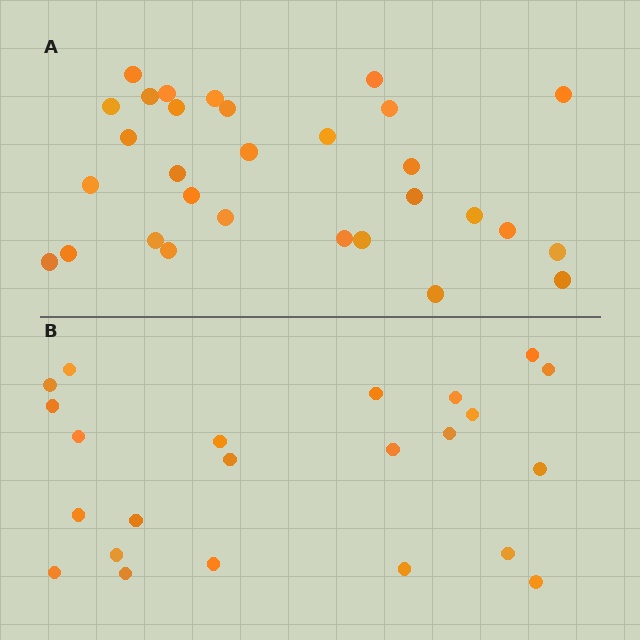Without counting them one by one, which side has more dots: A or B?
Region A (the top region) has more dots.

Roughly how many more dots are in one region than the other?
Region A has roughly 8 or so more dots than region B.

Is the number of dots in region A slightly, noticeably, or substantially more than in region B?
Region A has noticeably more, but not dramatically so. The ratio is roughly 1.3 to 1.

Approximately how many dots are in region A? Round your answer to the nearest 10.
About 30 dots.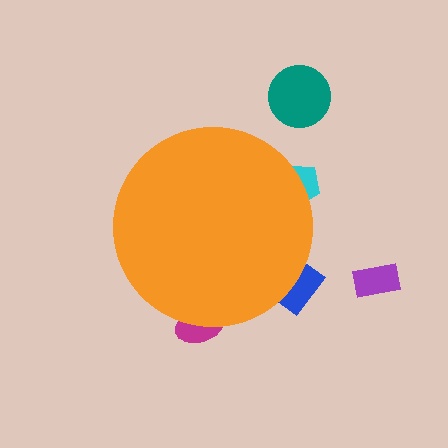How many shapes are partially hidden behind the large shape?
3 shapes are partially hidden.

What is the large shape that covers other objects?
An orange circle.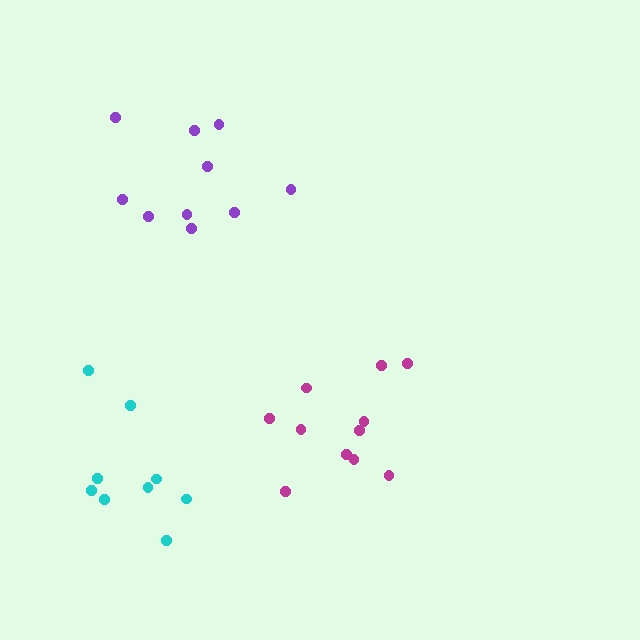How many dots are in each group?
Group 1: 10 dots, Group 2: 11 dots, Group 3: 9 dots (30 total).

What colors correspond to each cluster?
The clusters are colored: purple, magenta, cyan.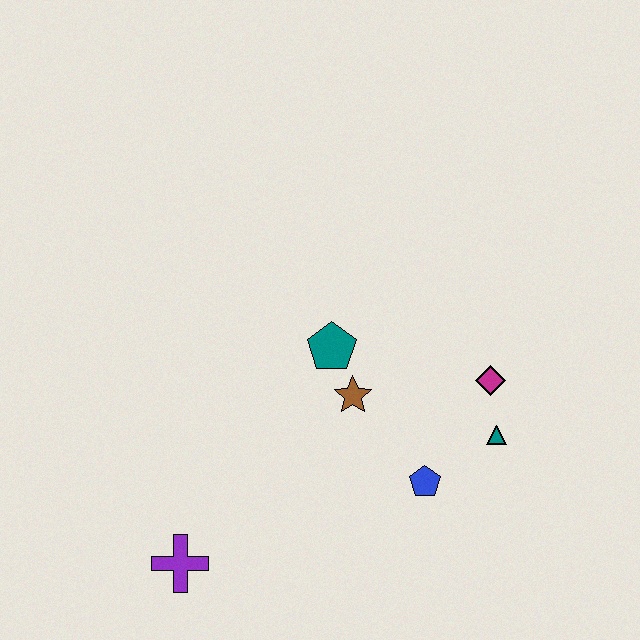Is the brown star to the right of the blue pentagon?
No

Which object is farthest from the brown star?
The purple cross is farthest from the brown star.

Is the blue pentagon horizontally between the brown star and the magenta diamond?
Yes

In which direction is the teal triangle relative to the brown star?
The teal triangle is to the right of the brown star.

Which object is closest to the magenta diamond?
The teal triangle is closest to the magenta diamond.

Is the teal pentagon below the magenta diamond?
No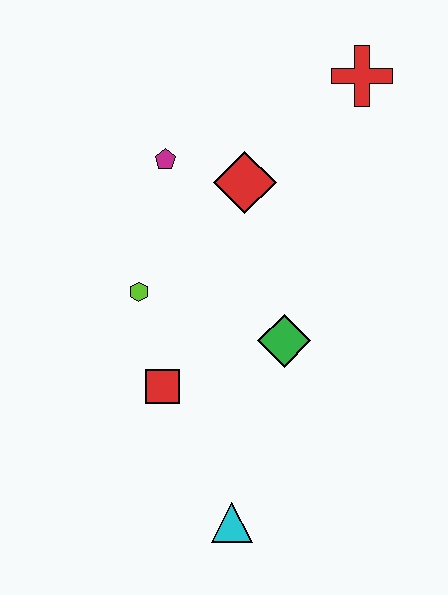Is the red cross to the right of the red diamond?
Yes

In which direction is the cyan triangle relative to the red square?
The cyan triangle is below the red square.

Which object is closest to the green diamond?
The red square is closest to the green diamond.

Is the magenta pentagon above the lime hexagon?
Yes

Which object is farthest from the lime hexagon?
The red cross is farthest from the lime hexagon.